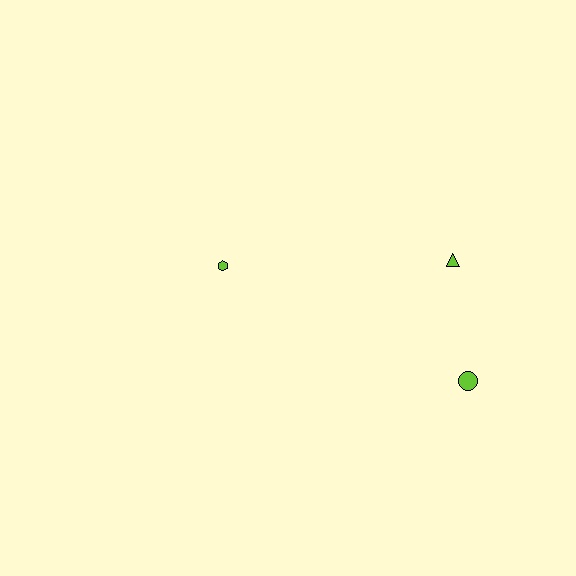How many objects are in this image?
There are 3 objects.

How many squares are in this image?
There are no squares.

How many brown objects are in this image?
There are no brown objects.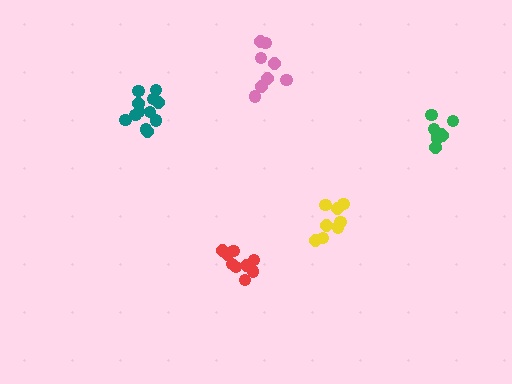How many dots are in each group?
Group 1: 12 dots, Group 2: 8 dots, Group 3: 9 dots, Group 4: 8 dots, Group 5: 9 dots (46 total).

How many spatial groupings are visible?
There are 5 spatial groupings.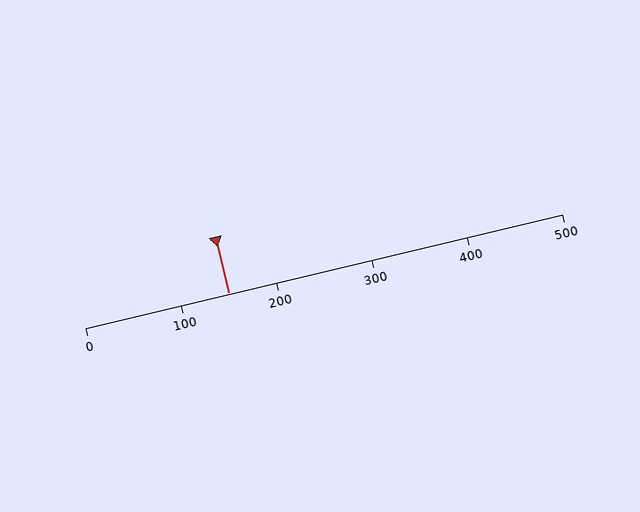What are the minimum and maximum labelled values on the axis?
The axis runs from 0 to 500.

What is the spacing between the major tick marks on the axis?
The major ticks are spaced 100 apart.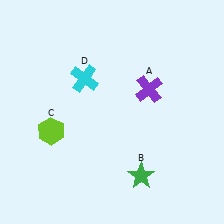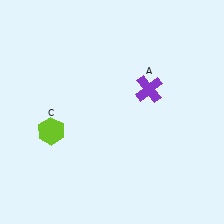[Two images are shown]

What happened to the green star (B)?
The green star (B) was removed in Image 2. It was in the bottom-right area of Image 1.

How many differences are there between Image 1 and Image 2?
There are 2 differences between the two images.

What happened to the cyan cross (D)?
The cyan cross (D) was removed in Image 2. It was in the top-left area of Image 1.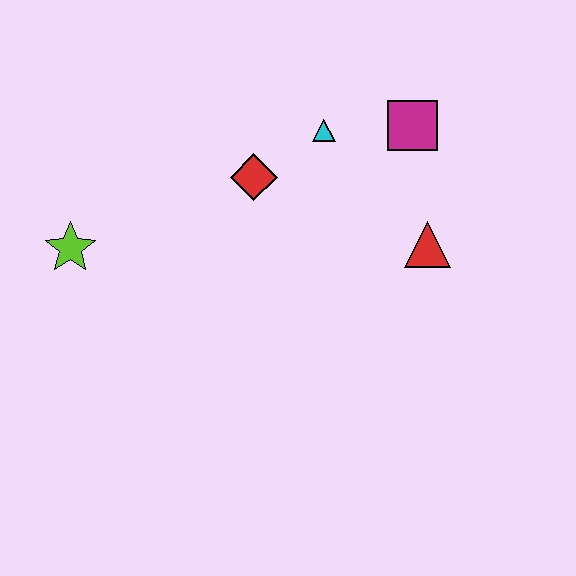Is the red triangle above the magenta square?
No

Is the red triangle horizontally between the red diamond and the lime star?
No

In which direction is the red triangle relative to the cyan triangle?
The red triangle is below the cyan triangle.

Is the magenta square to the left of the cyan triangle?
No